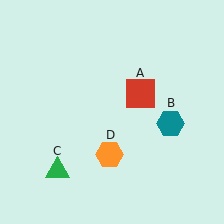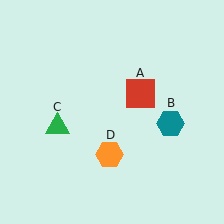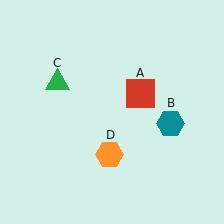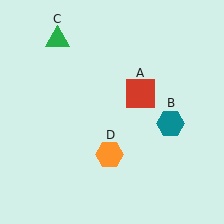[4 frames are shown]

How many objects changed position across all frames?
1 object changed position: green triangle (object C).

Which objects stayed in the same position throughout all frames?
Red square (object A) and teal hexagon (object B) and orange hexagon (object D) remained stationary.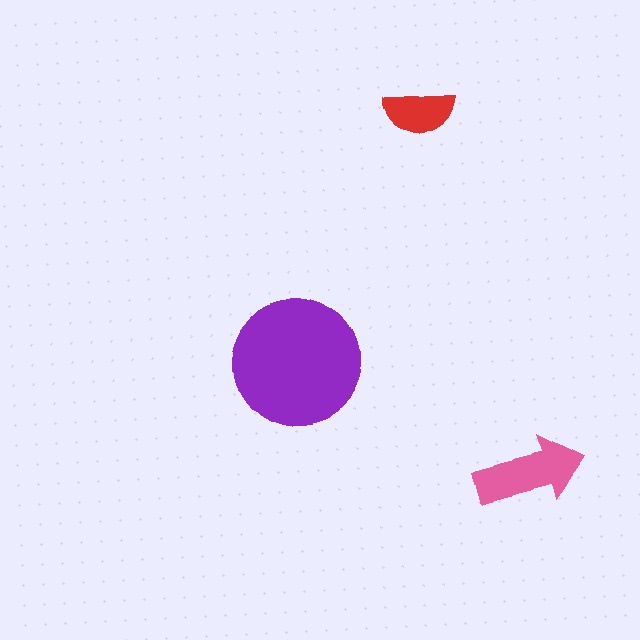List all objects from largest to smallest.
The purple circle, the pink arrow, the red semicircle.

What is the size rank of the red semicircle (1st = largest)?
3rd.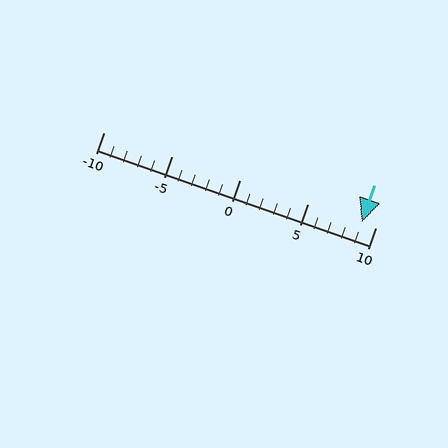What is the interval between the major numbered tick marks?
The major tick marks are spaced 5 units apart.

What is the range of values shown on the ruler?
The ruler shows values from -10 to 10.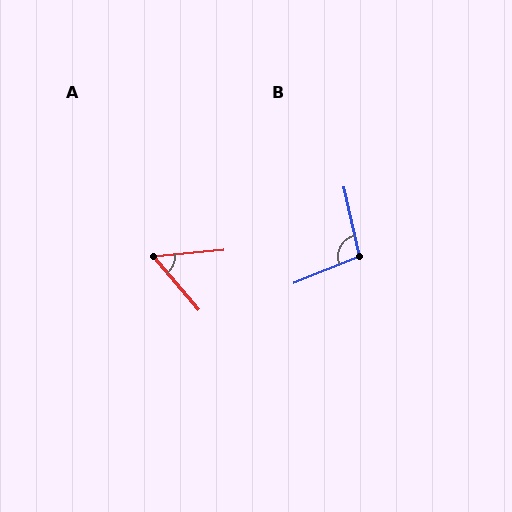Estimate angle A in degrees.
Approximately 55 degrees.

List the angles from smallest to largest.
A (55°), B (99°).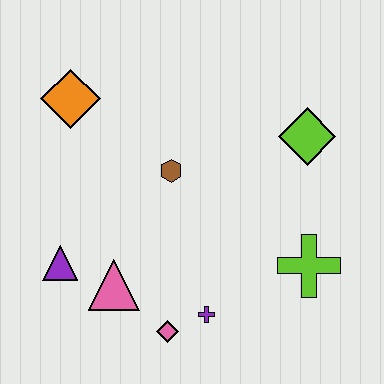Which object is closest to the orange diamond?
The brown hexagon is closest to the orange diamond.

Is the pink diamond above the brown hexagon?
No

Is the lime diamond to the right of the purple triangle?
Yes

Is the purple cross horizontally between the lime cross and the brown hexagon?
Yes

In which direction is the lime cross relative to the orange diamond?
The lime cross is to the right of the orange diamond.